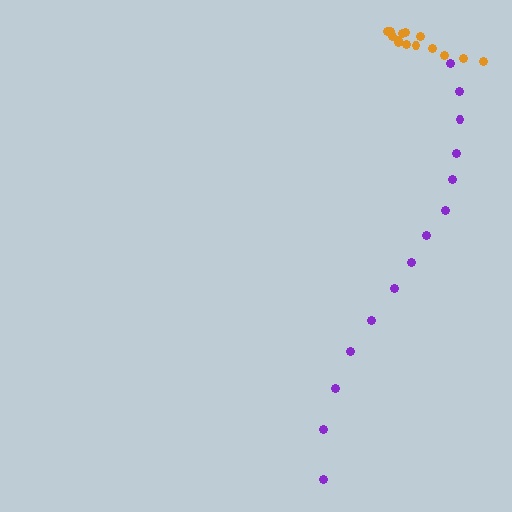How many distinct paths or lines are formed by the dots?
There are 2 distinct paths.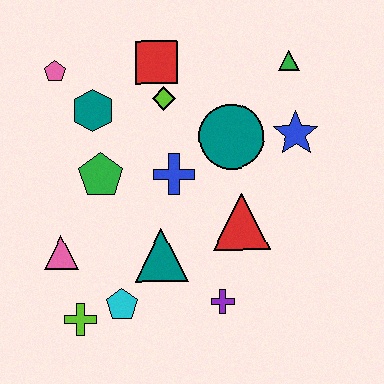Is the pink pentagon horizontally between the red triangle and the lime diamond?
No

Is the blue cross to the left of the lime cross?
No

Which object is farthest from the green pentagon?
The green triangle is farthest from the green pentagon.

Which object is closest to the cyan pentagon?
The lime cross is closest to the cyan pentagon.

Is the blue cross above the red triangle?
Yes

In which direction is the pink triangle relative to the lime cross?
The pink triangle is above the lime cross.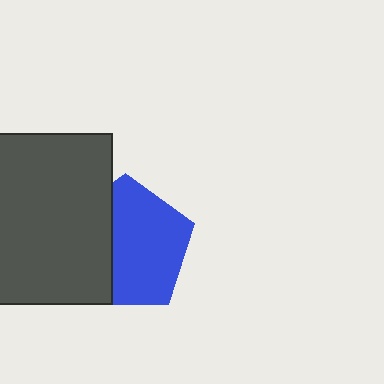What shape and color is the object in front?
The object in front is a dark gray rectangle.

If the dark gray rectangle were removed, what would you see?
You would see the complete blue pentagon.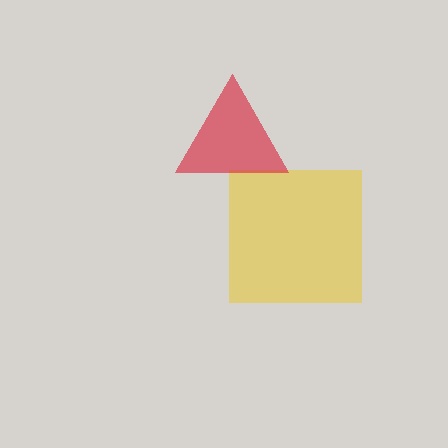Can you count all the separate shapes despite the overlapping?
Yes, there are 2 separate shapes.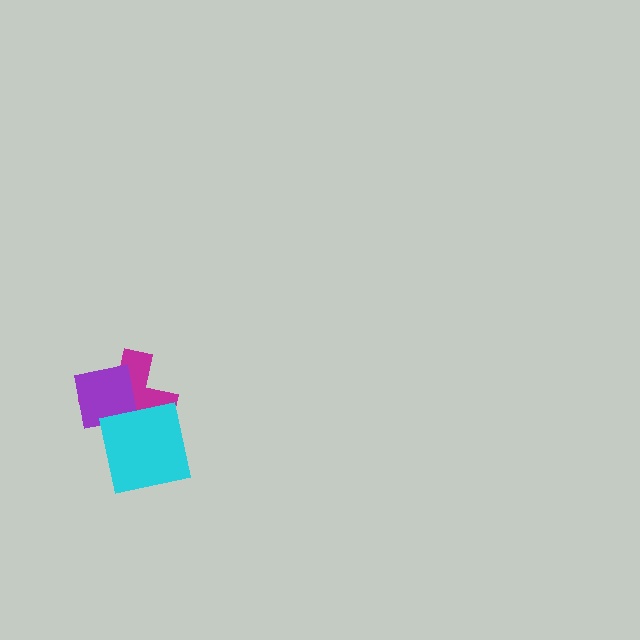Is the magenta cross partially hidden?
Yes, it is partially covered by another shape.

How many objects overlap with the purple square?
1 object overlaps with the purple square.